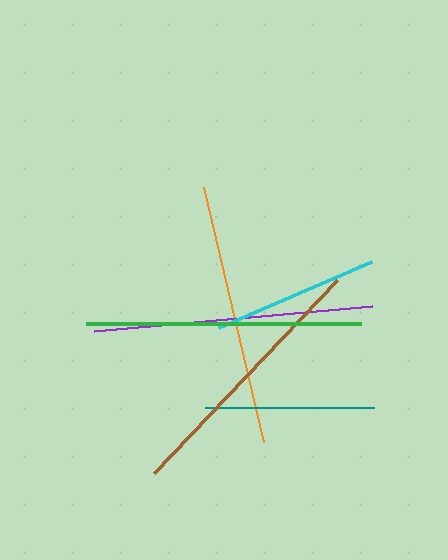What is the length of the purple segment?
The purple segment is approximately 279 pixels long.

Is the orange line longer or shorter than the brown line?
The brown line is longer than the orange line.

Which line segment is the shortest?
The cyan line is the shortest at approximately 166 pixels.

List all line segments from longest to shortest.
From longest to shortest: purple, green, brown, orange, teal, cyan.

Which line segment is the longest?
The purple line is the longest at approximately 279 pixels.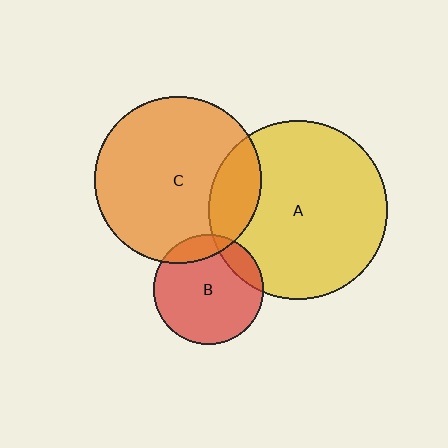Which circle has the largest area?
Circle A (yellow).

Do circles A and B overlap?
Yes.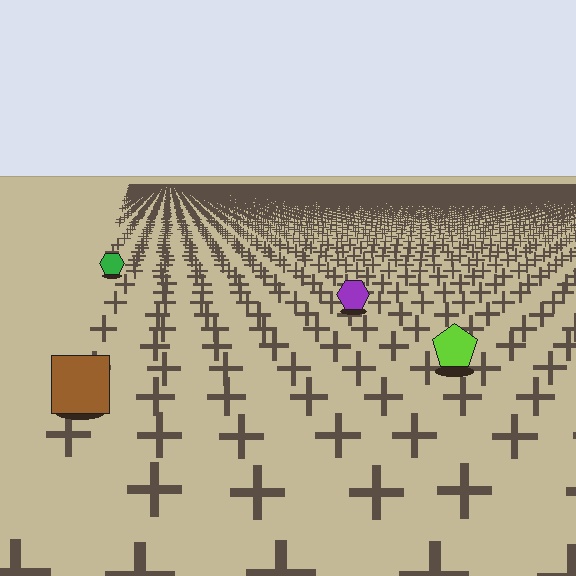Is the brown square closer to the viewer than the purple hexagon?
Yes. The brown square is closer — you can tell from the texture gradient: the ground texture is coarser near it.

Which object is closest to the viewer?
The brown square is closest. The texture marks near it are larger and more spread out.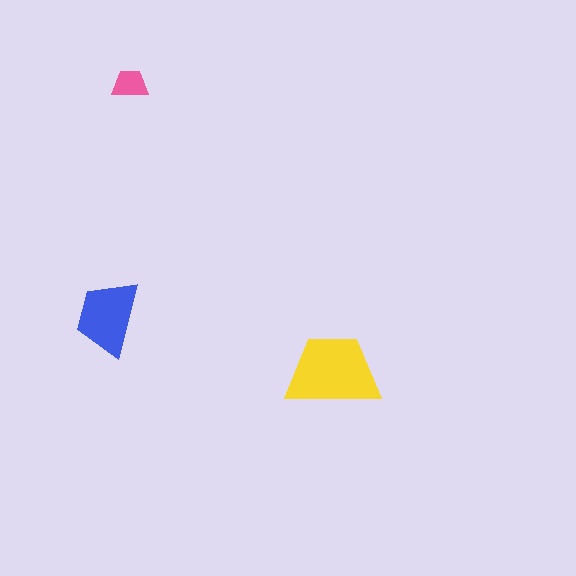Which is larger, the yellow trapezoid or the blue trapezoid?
The yellow one.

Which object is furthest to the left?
The blue trapezoid is leftmost.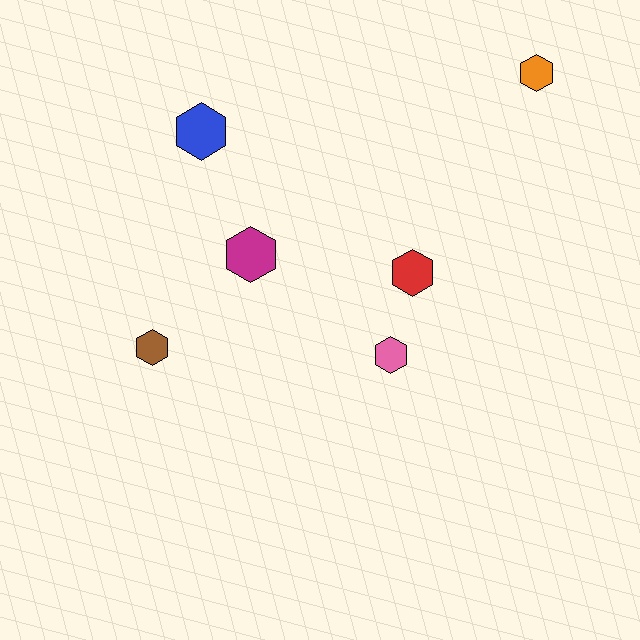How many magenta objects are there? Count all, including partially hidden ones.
There is 1 magenta object.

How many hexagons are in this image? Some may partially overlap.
There are 6 hexagons.